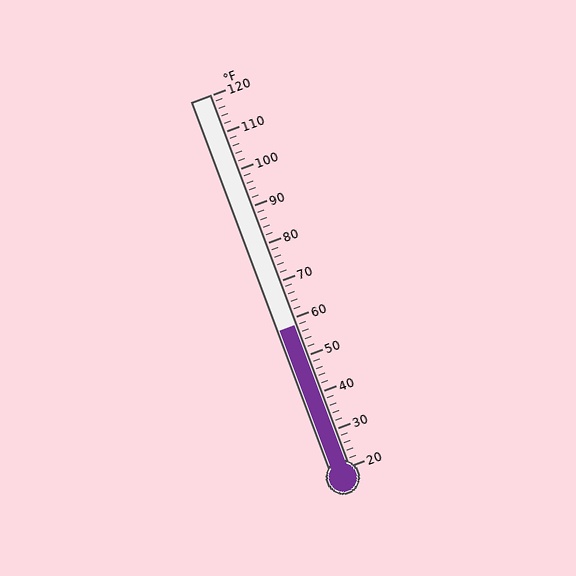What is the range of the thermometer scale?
The thermometer scale ranges from 20°F to 120°F.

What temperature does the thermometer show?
The thermometer shows approximately 58°F.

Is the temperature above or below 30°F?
The temperature is above 30°F.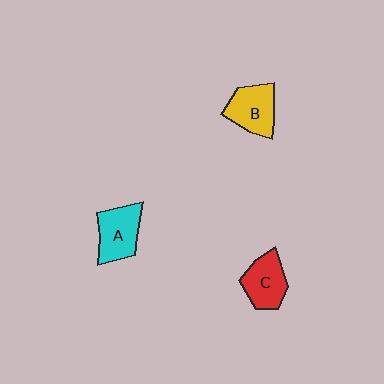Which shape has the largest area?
Shape A (cyan).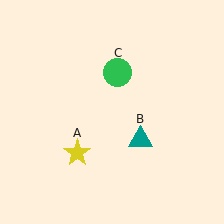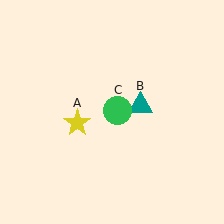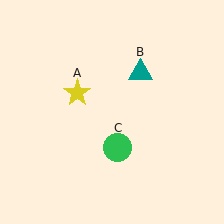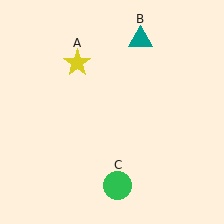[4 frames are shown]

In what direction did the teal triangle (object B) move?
The teal triangle (object B) moved up.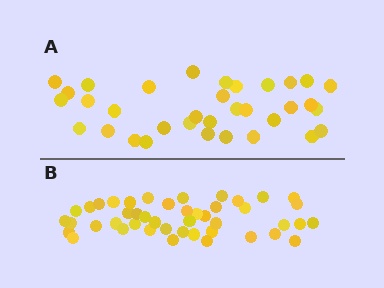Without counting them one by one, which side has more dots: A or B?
Region B (the bottom region) has more dots.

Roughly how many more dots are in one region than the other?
Region B has roughly 12 or so more dots than region A.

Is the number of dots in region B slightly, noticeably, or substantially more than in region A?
Region B has noticeably more, but not dramatically so. The ratio is roughly 1.3 to 1.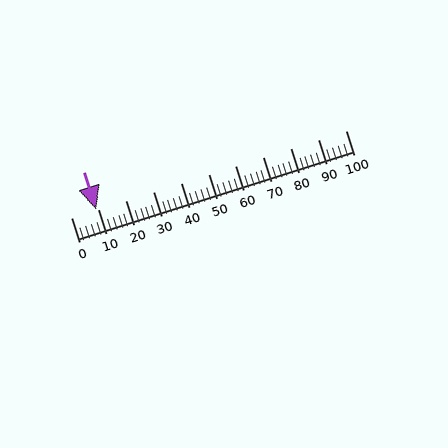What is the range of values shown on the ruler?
The ruler shows values from 0 to 100.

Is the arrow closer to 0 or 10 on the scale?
The arrow is closer to 10.